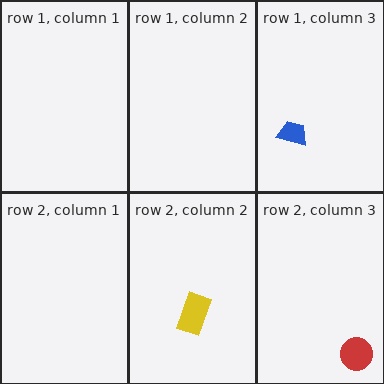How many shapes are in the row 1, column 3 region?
1.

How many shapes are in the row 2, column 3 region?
1.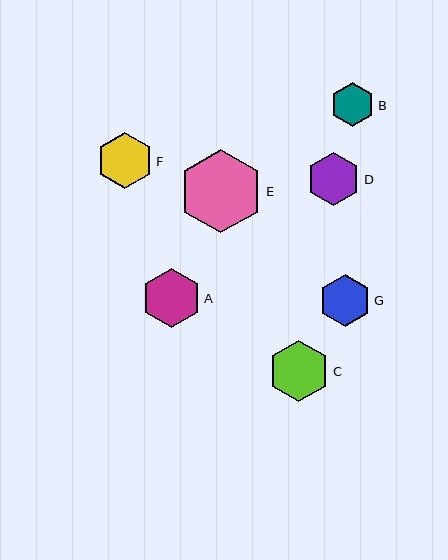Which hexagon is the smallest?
Hexagon B is the smallest with a size of approximately 45 pixels.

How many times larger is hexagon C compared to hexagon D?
Hexagon C is approximately 1.2 times the size of hexagon D.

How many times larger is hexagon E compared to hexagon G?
Hexagon E is approximately 1.6 times the size of hexagon G.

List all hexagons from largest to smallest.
From largest to smallest: E, C, A, F, D, G, B.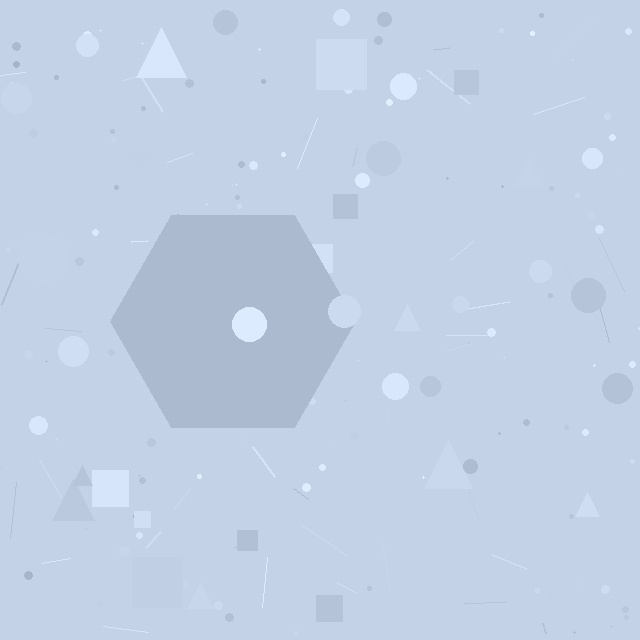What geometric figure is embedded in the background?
A hexagon is embedded in the background.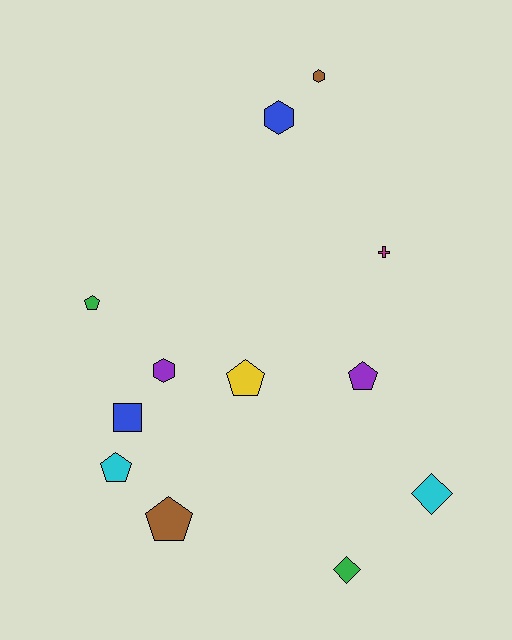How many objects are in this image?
There are 12 objects.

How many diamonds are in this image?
There are 2 diamonds.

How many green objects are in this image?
There are 2 green objects.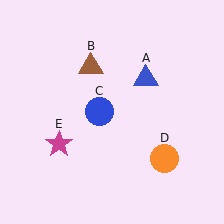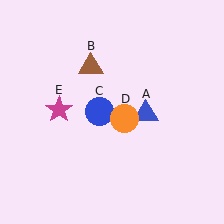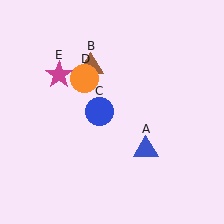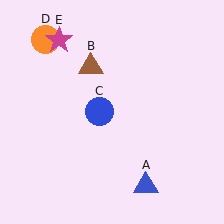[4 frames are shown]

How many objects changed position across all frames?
3 objects changed position: blue triangle (object A), orange circle (object D), magenta star (object E).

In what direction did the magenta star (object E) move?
The magenta star (object E) moved up.